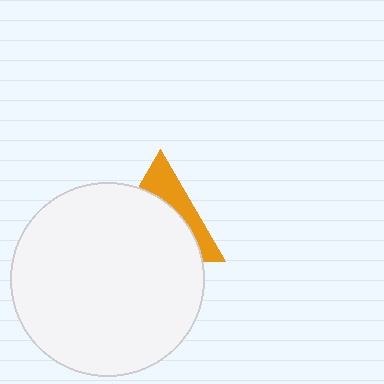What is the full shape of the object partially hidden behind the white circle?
The partially hidden object is an orange triangle.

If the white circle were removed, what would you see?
You would see the complete orange triangle.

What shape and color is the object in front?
The object in front is a white circle.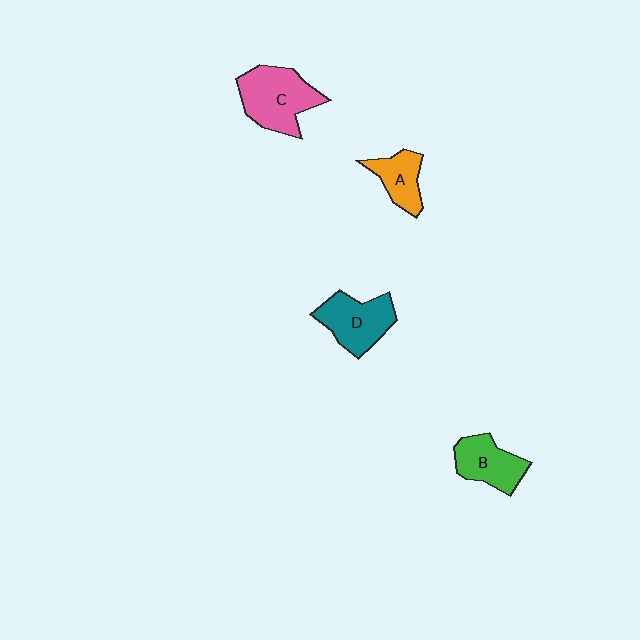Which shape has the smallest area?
Shape A (orange).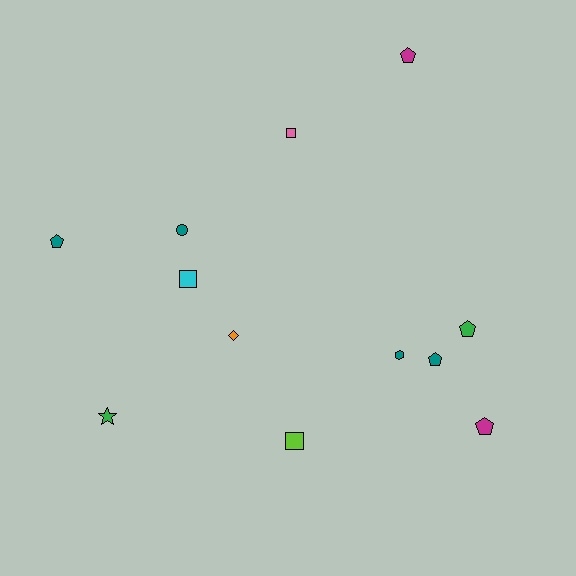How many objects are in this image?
There are 12 objects.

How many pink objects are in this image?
There is 1 pink object.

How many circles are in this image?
There is 1 circle.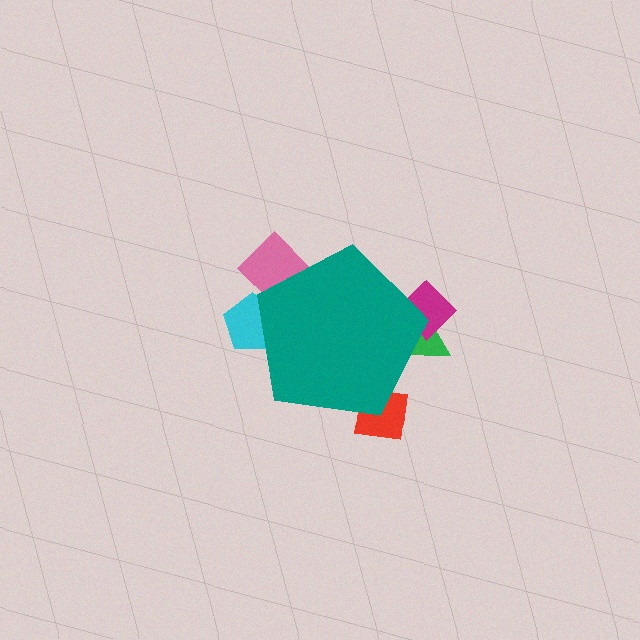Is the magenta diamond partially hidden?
Yes, the magenta diamond is partially hidden behind the teal pentagon.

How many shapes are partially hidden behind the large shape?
5 shapes are partially hidden.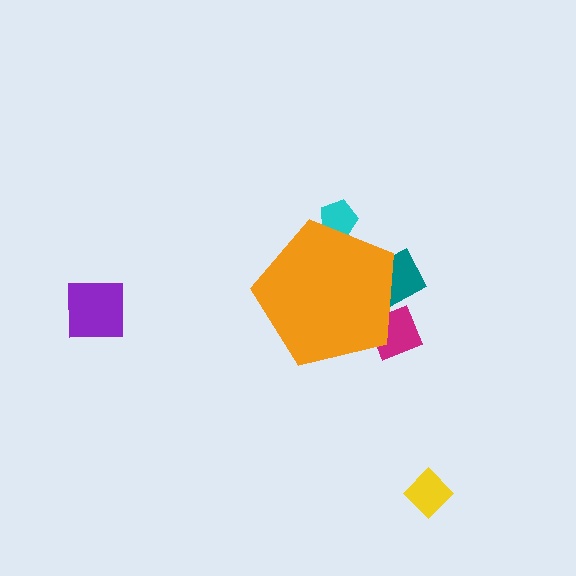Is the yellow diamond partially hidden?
No, the yellow diamond is fully visible.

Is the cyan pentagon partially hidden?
Yes, the cyan pentagon is partially hidden behind the orange pentagon.